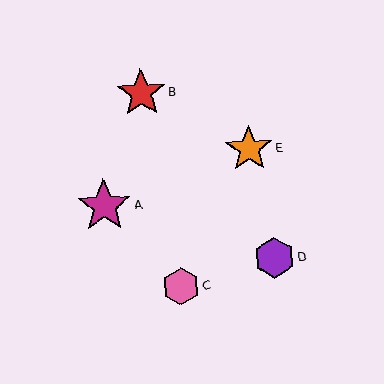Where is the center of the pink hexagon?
The center of the pink hexagon is at (181, 287).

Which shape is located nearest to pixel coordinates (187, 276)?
The pink hexagon (labeled C) at (181, 287) is nearest to that location.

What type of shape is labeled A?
Shape A is a magenta star.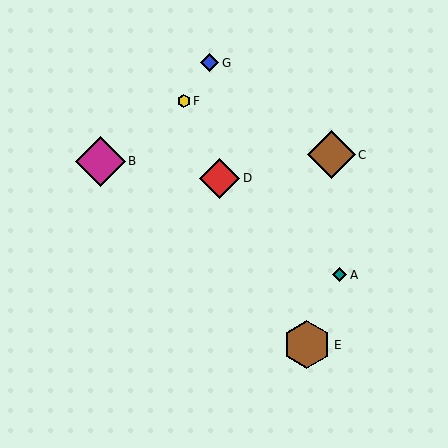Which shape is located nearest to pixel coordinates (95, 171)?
The magenta diamond (labeled B) at (100, 161) is nearest to that location.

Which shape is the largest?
The magenta diamond (labeled B) is the largest.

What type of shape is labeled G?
Shape G is a blue diamond.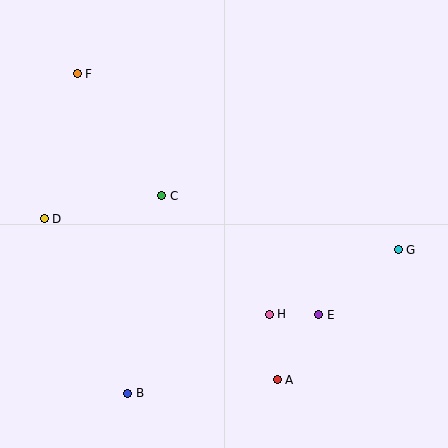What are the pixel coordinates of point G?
Point G is at (398, 250).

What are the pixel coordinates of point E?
Point E is at (319, 315).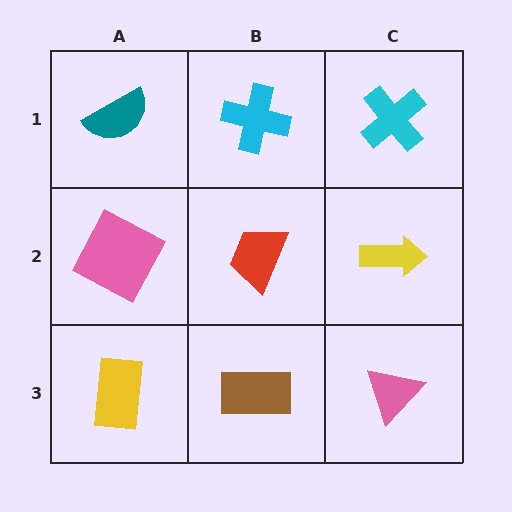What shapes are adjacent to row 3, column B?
A red trapezoid (row 2, column B), a yellow rectangle (row 3, column A), a pink triangle (row 3, column C).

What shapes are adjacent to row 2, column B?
A cyan cross (row 1, column B), a brown rectangle (row 3, column B), a pink square (row 2, column A), a yellow arrow (row 2, column C).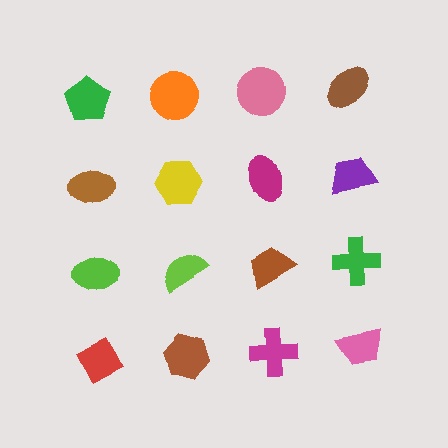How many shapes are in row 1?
4 shapes.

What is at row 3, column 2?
A lime semicircle.